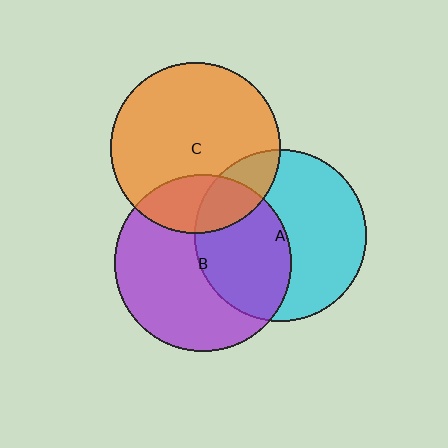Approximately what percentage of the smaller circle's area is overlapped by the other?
Approximately 20%.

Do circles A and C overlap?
Yes.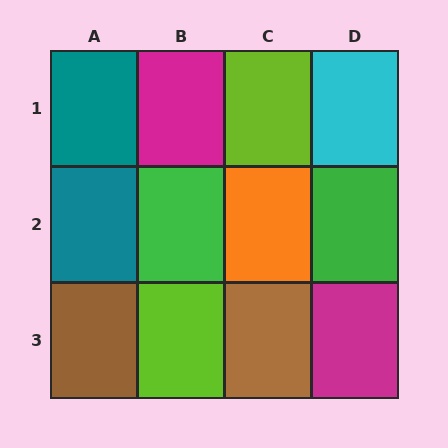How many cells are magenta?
2 cells are magenta.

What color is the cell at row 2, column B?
Green.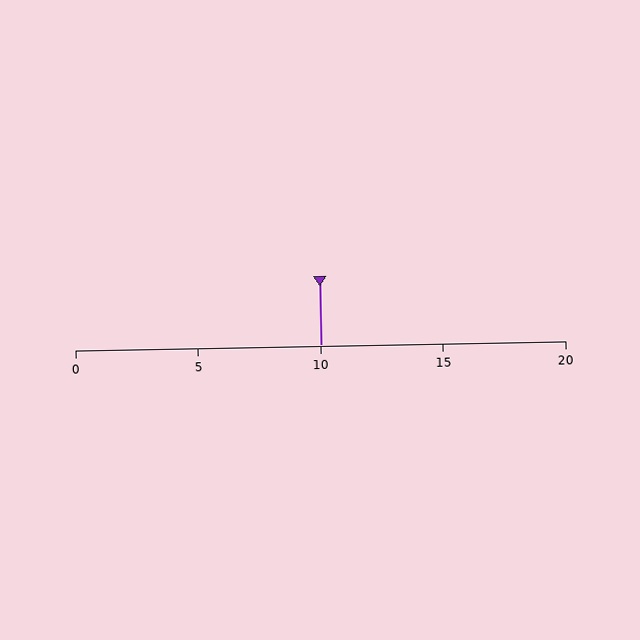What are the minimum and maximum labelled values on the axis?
The axis runs from 0 to 20.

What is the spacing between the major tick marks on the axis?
The major ticks are spaced 5 apart.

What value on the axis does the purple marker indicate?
The marker indicates approximately 10.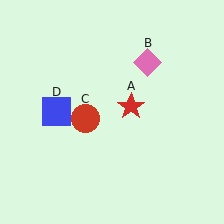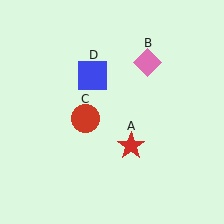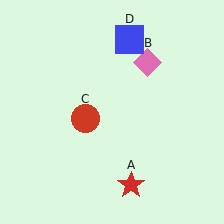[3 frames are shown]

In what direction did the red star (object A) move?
The red star (object A) moved down.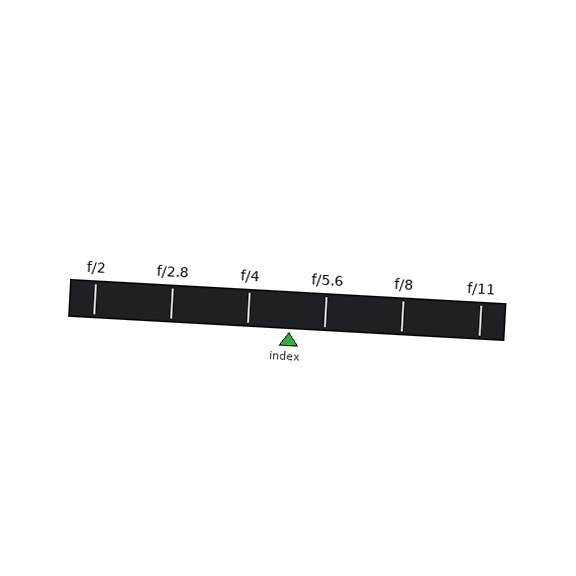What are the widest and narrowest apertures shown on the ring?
The widest aperture shown is f/2 and the narrowest is f/11.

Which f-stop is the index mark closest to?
The index mark is closest to f/5.6.